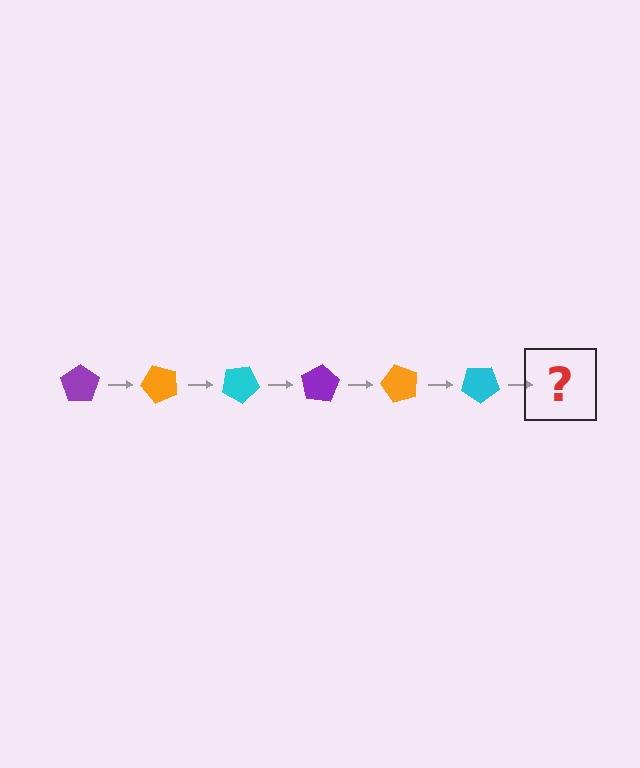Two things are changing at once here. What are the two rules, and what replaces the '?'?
The two rules are that it rotates 50 degrees each step and the color cycles through purple, orange, and cyan. The '?' should be a purple pentagon, rotated 300 degrees from the start.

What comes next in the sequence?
The next element should be a purple pentagon, rotated 300 degrees from the start.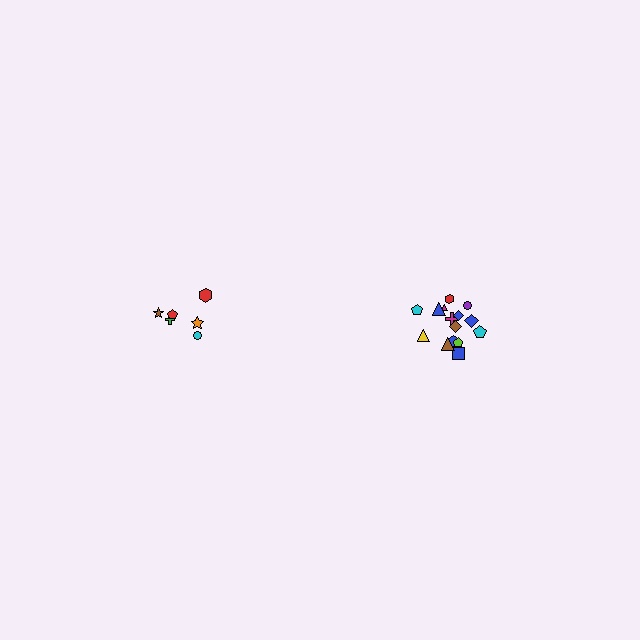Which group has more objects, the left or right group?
The right group.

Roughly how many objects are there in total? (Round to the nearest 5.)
Roughly 20 objects in total.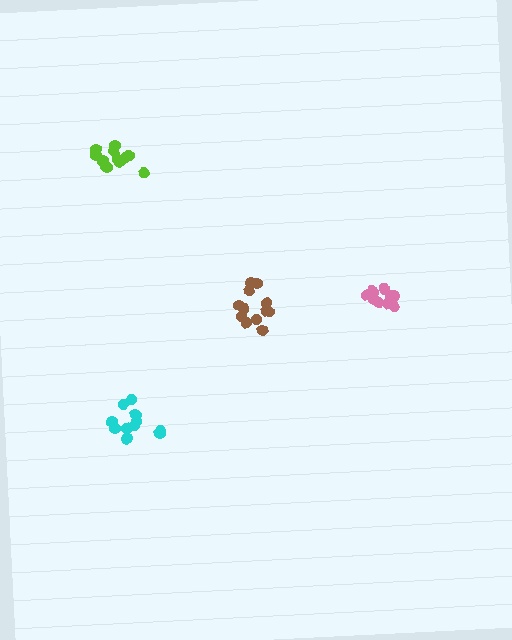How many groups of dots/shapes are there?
There are 4 groups.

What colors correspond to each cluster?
The clusters are colored: pink, lime, cyan, brown.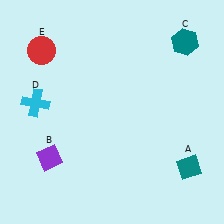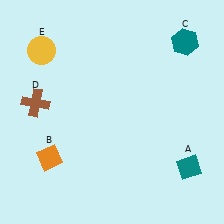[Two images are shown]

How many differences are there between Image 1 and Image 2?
There are 3 differences between the two images.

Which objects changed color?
B changed from purple to orange. D changed from cyan to brown. E changed from red to yellow.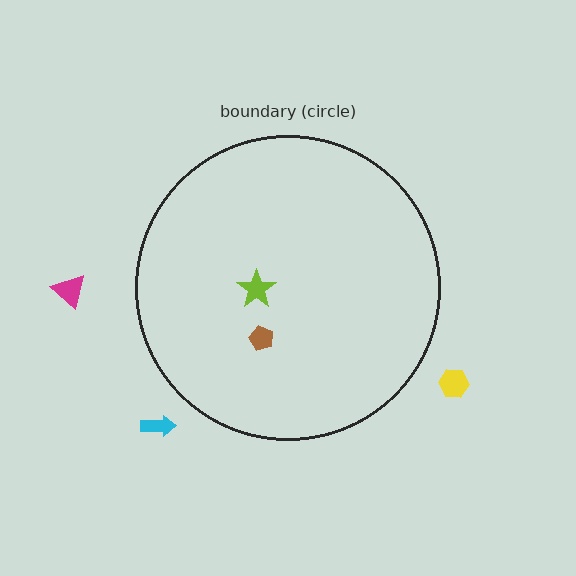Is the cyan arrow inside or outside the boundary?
Outside.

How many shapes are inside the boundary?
2 inside, 3 outside.